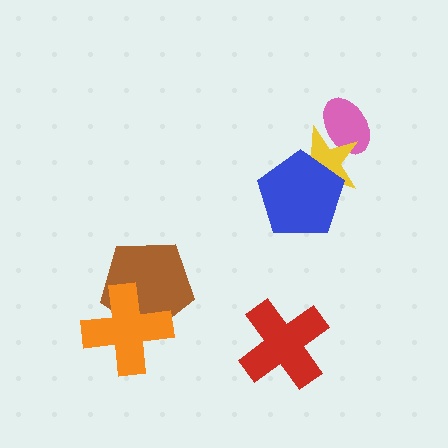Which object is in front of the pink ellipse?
The yellow star is in front of the pink ellipse.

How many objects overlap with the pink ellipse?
1 object overlaps with the pink ellipse.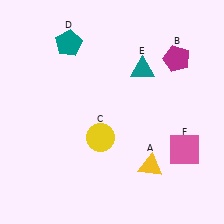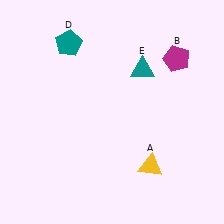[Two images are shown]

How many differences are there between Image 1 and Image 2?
There are 2 differences between the two images.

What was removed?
The yellow circle (C), the pink square (F) were removed in Image 2.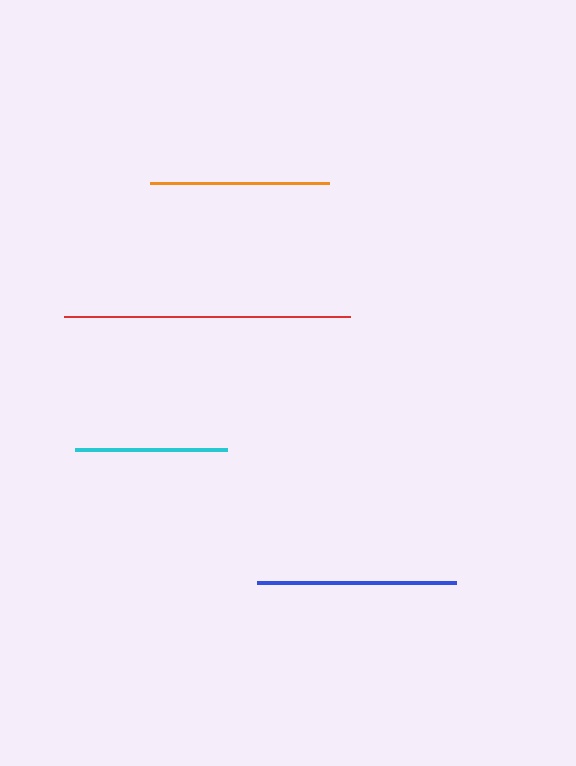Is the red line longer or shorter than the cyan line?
The red line is longer than the cyan line.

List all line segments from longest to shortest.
From longest to shortest: red, blue, orange, cyan.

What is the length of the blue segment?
The blue segment is approximately 199 pixels long.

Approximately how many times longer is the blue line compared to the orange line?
The blue line is approximately 1.1 times the length of the orange line.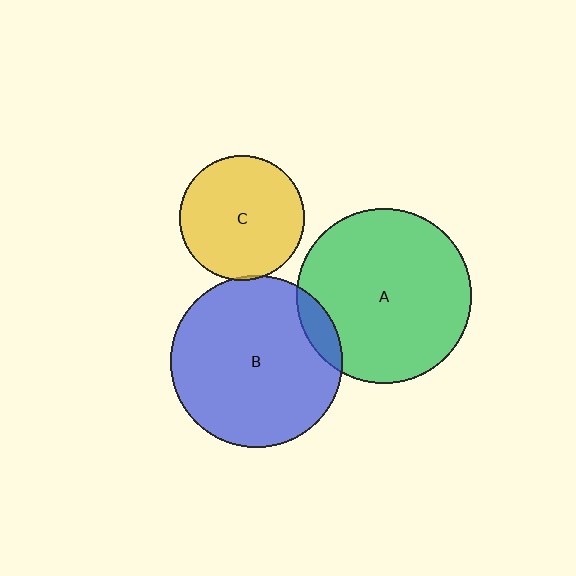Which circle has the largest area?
Circle A (green).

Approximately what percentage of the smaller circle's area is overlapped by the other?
Approximately 5%.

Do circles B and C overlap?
Yes.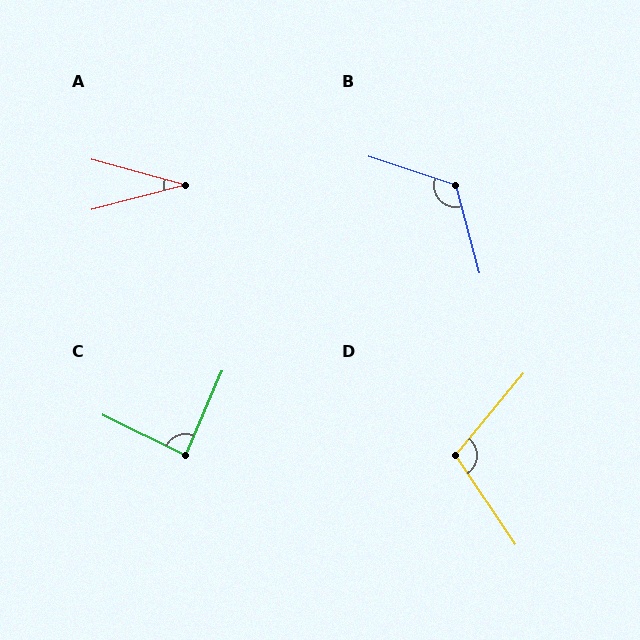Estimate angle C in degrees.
Approximately 87 degrees.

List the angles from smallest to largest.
A (30°), C (87°), D (106°), B (123°).